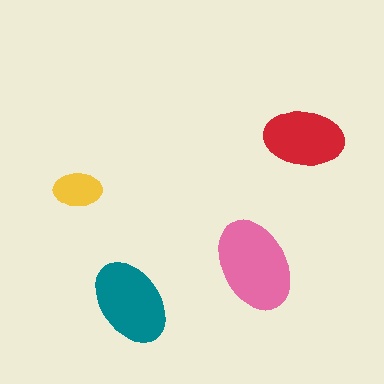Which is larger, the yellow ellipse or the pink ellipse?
The pink one.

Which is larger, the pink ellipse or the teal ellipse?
The pink one.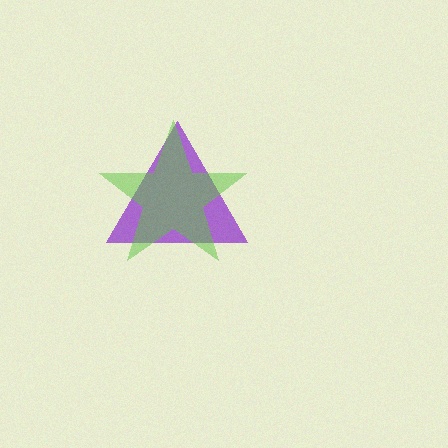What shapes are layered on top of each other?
The layered shapes are: a purple triangle, a lime star.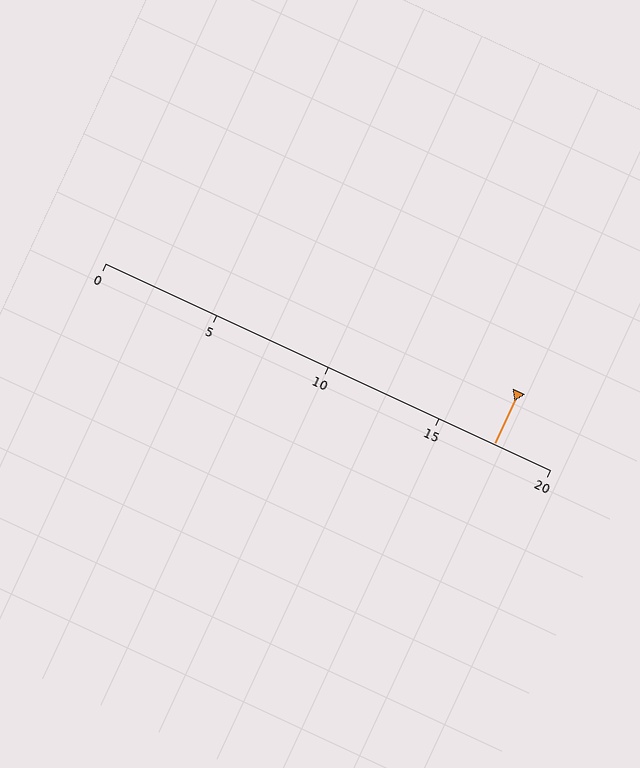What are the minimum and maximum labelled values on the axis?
The axis runs from 0 to 20.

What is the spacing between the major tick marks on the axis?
The major ticks are spaced 5 apart.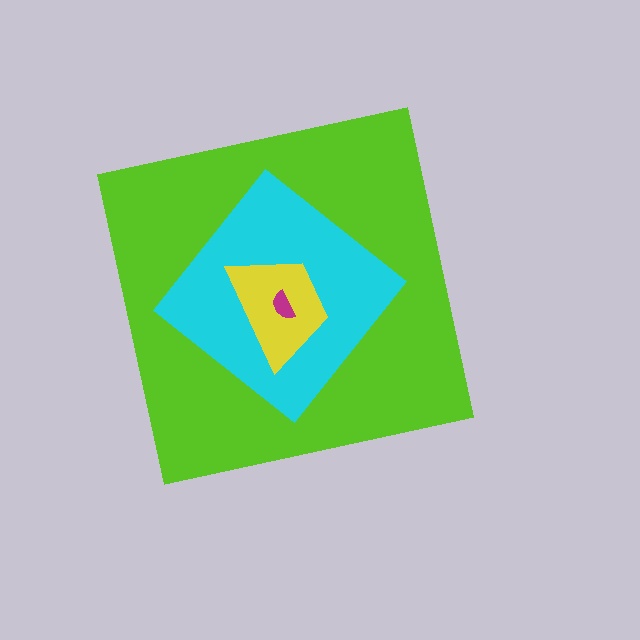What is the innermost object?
The magenta semicircle.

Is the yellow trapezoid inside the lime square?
Yes.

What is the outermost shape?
The lime square.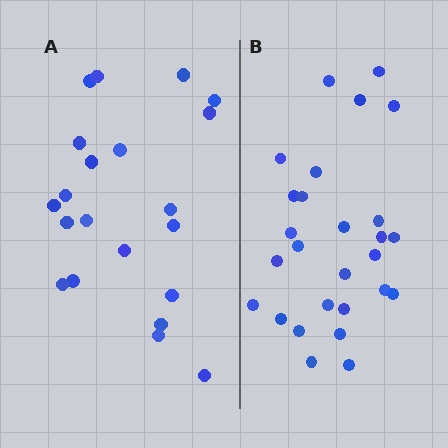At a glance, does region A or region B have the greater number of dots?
Region B (the right region) has more dots.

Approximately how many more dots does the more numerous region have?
Region B has about 6 more dots than region A.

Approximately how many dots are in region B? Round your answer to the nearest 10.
About 30 dots. (The exact count is 27, which rounds to 30.)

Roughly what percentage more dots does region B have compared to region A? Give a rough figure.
About 30% more.